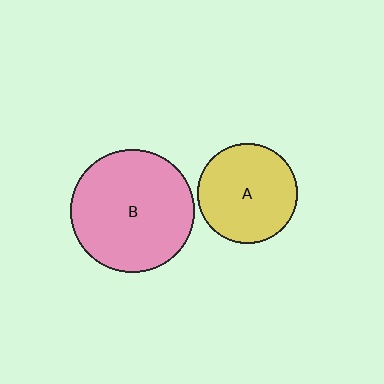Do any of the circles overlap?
No, none of the circles overlap.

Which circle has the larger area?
Circle B (pink).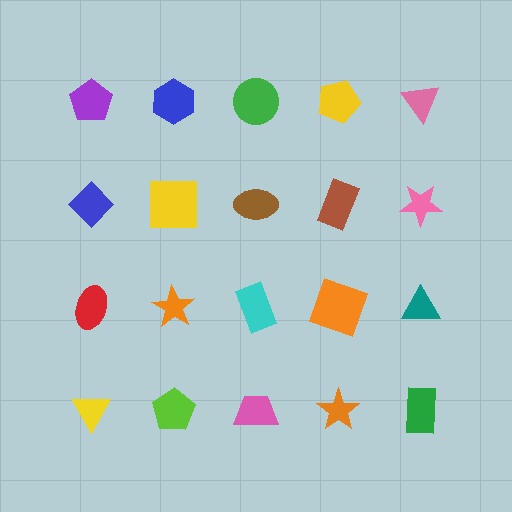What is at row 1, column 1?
A purple pentagon.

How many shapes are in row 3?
5 shapes.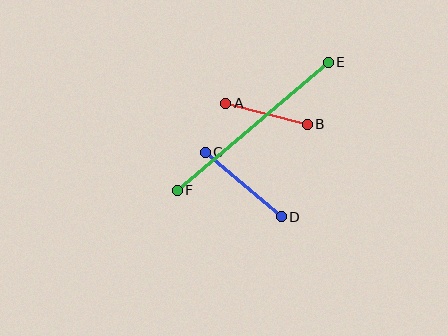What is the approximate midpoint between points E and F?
The midpoint is at approximately (253, 126) pixels.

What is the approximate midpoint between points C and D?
The midpoint is at approximately (243, 185) pixels.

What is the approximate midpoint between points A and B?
The midpoint is at approximately (266, 114) pixels.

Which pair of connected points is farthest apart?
Points E and F are farthest apart.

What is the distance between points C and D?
The distance is approximately 100 pixels.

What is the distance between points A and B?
The distance is approximately 84 pixels.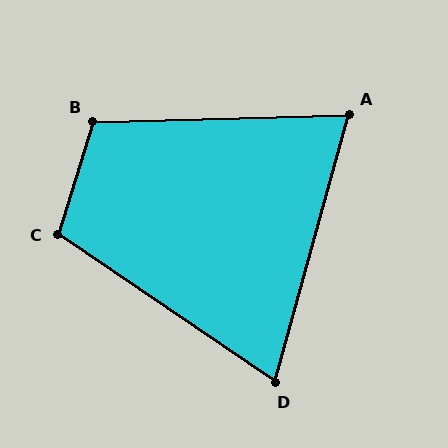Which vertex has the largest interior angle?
B, at approximately 109 degrees.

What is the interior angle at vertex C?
Approximately 107 degrees (obtuse).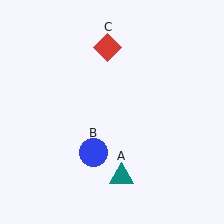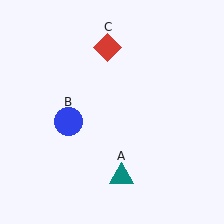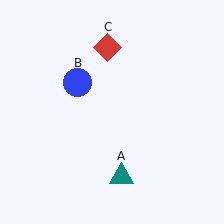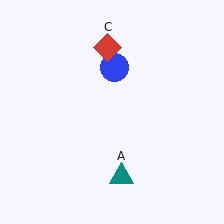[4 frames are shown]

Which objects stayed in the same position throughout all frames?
Teal triangle (object A) and red diamond (object C) remained stationary.